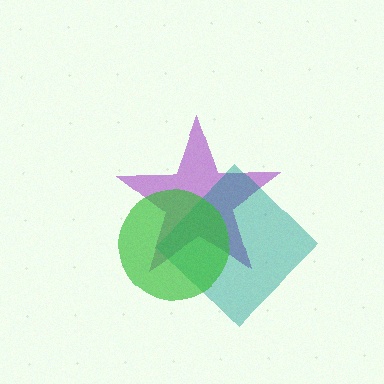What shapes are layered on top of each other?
The layered shapes are: a purple star, a teal diamond, a green circle.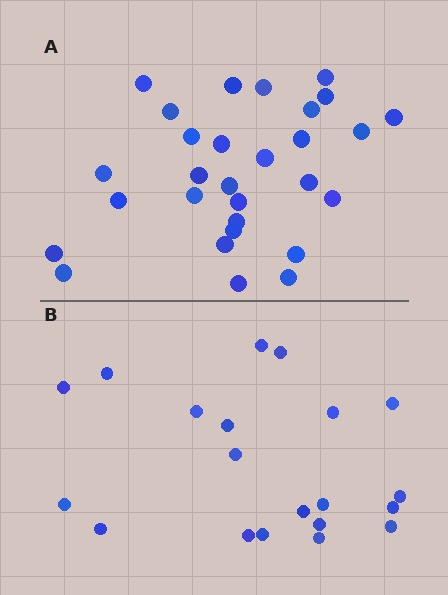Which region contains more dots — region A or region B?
Region A (the top region) has more dots.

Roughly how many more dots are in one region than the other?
Region A has roughly 8 or so more dots than region B.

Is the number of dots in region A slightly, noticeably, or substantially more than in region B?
Region A has substantially more. The ratio is roughly 1.4 to 1.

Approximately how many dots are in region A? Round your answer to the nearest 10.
About 30 dots. (The exact count is 29, which rounds to 30.)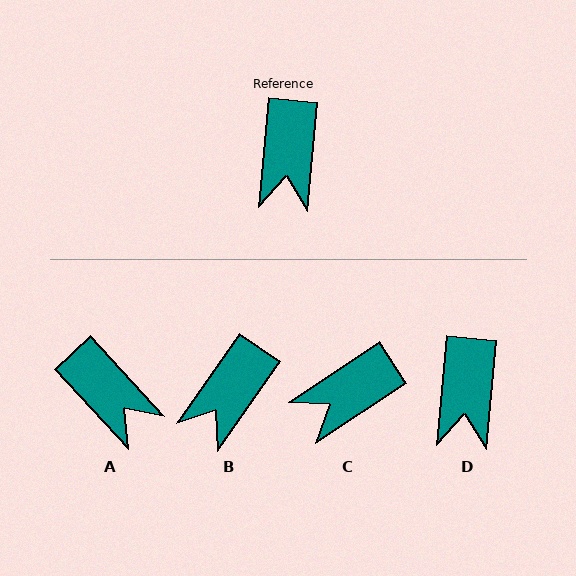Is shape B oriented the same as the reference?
No, it is off by about 30 degrees.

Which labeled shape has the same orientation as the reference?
D.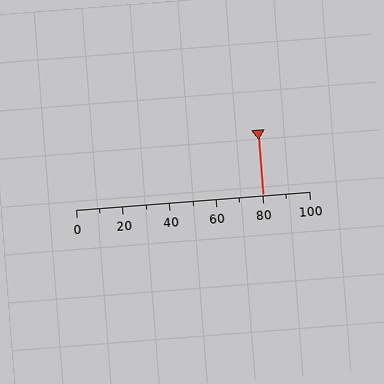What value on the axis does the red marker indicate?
The marker indicates approximately 80.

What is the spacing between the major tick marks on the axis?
The major ticks are spaced 20 apart.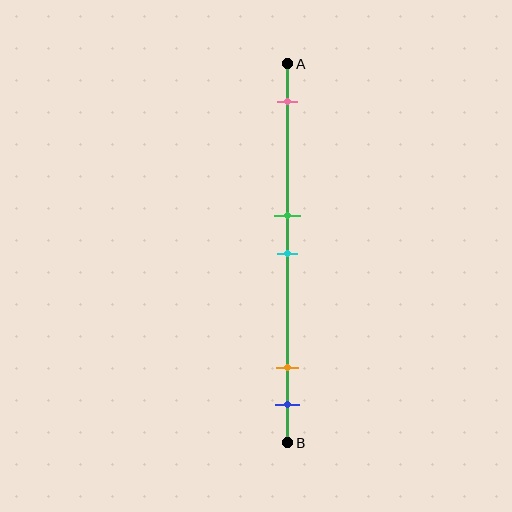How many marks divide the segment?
There are 5 marks dividing the segment.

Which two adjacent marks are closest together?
The green and cyan marks are the closest adjacent pair.